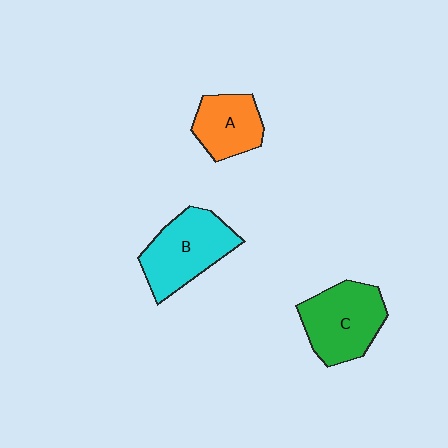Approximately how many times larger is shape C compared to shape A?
Approximately 1.4 times.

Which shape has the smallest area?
Shape A (orange).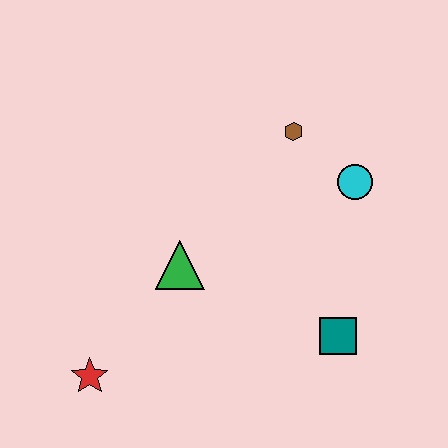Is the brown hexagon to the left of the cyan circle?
Yes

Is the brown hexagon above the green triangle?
Yes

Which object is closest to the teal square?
The cyan circle is closest to the teal square.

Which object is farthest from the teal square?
The red star is farthest from the teal square.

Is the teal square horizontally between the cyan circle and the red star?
Yes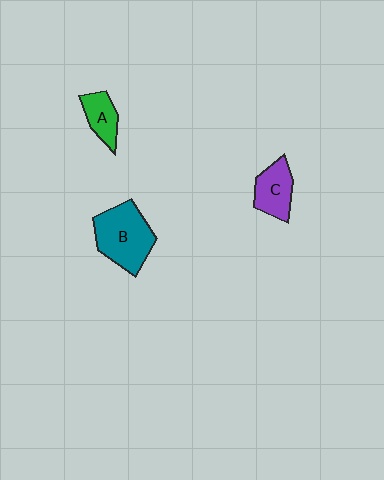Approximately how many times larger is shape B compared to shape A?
Approximately 2.1 times.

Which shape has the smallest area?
Shape A (green).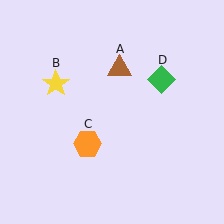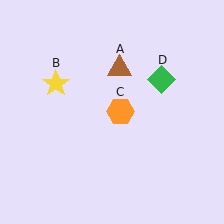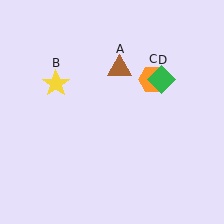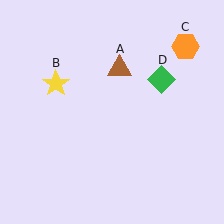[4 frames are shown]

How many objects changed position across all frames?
1 object changed position: orange hexagon (object C).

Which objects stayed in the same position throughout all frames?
Brown triangle (object A) and yellow star (object B) and green diamond (object D) remained stationary.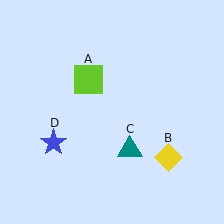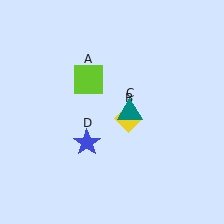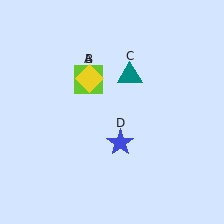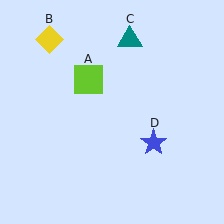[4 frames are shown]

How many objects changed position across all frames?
3 objects changed position: yellow diamond (object B), teal triangle (object C), blue star (object D).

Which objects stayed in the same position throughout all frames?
Lime square (object A) remained stationary.